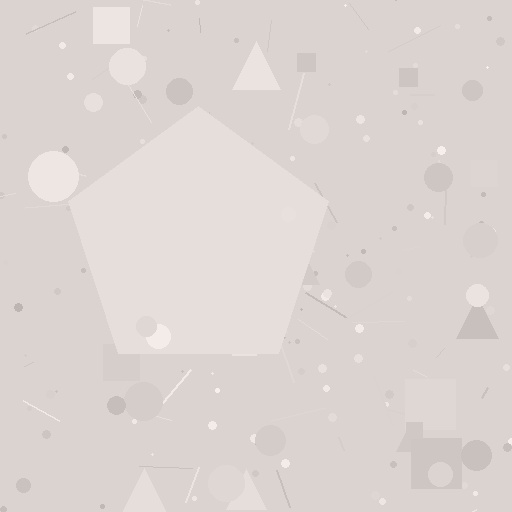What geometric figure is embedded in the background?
A pentagon is embedded in the background.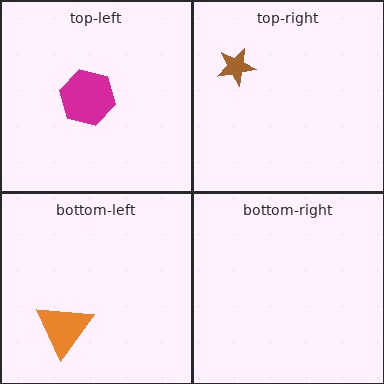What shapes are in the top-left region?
The magenta hexagon.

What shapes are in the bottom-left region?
The orange triangle.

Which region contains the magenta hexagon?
The top-left region.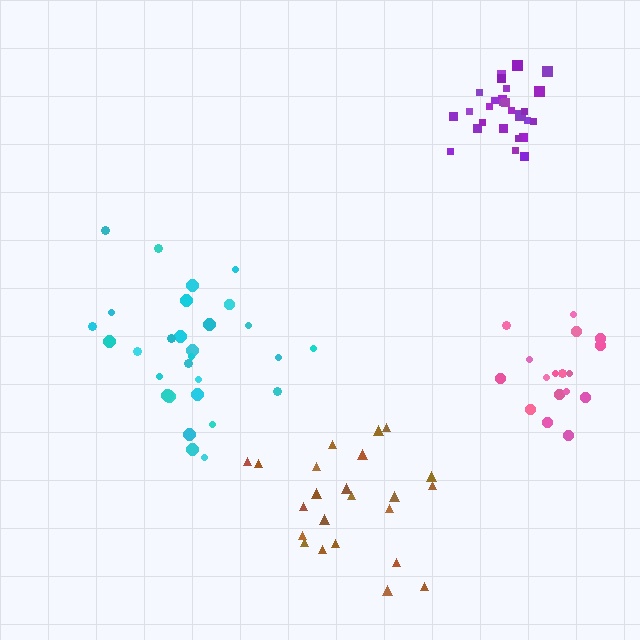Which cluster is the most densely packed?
Purple.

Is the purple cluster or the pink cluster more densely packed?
Purple.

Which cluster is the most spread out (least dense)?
Brown.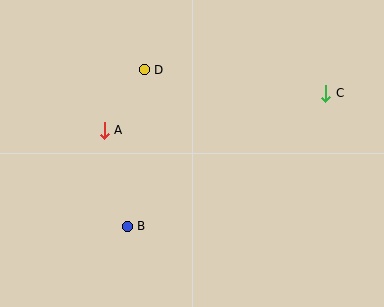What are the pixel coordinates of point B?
Point B is at (127, 226).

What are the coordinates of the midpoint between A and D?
The midpoint between A and D is at (124, 100).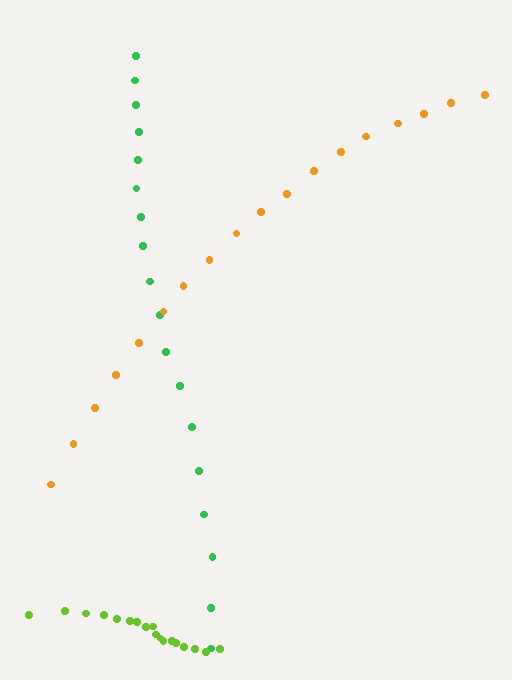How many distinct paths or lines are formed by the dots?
There are 3 distinct paths.